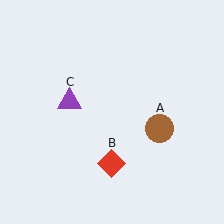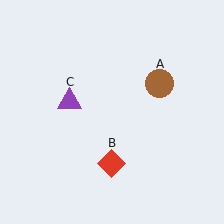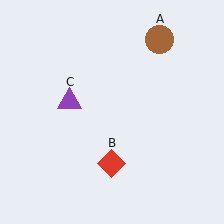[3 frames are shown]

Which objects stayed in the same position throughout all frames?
Red diamond (object B) and purple triangle (object C) remained stationary.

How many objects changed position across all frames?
1 object changed position: brown circle (object A).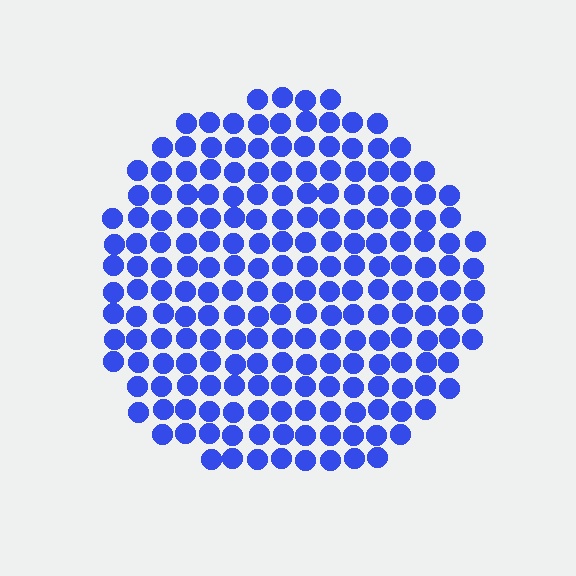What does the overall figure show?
The overall figure shows a circle.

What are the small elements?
The small elements are circles.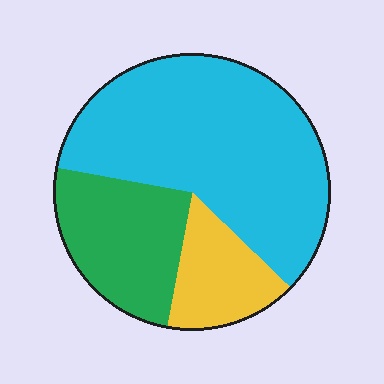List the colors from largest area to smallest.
From largest to smallest: cyan, green, yellow.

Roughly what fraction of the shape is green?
Green covers about 25% of the shape.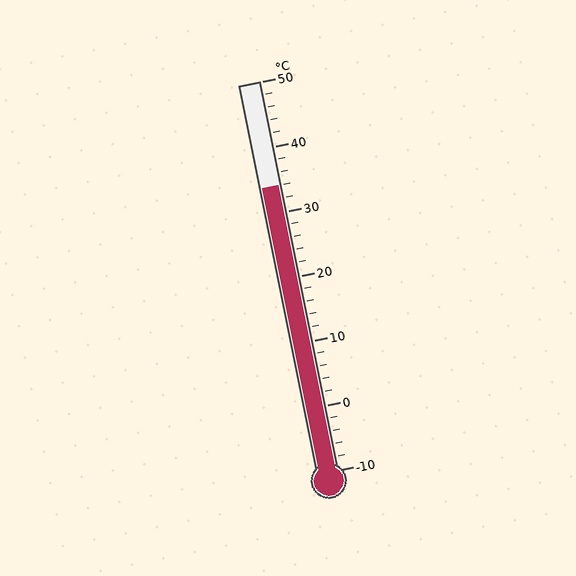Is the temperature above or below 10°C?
The temperature is above 10°C.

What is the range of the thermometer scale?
The thermometer scale ranges from -10°C to 50°C.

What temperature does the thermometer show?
The thermometer shows approximately 34°C.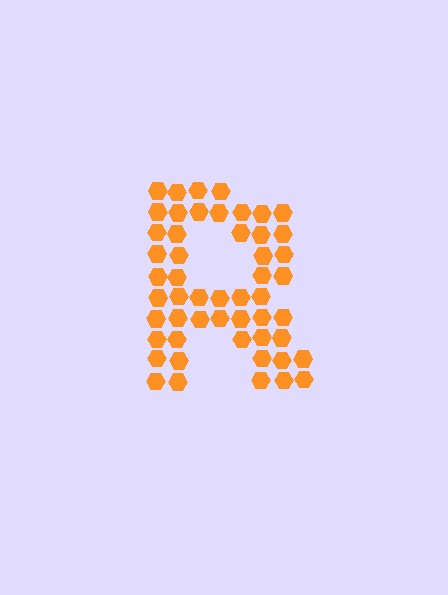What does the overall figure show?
The overall figure shows the letter R.